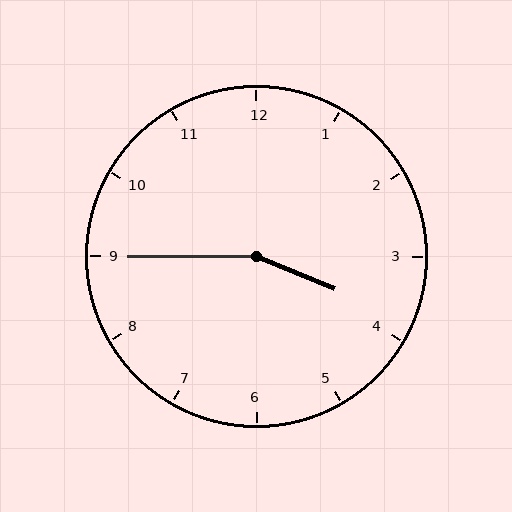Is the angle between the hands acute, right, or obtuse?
It is obtuse.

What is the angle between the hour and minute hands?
Approximately 158 degrees.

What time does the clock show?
3:45.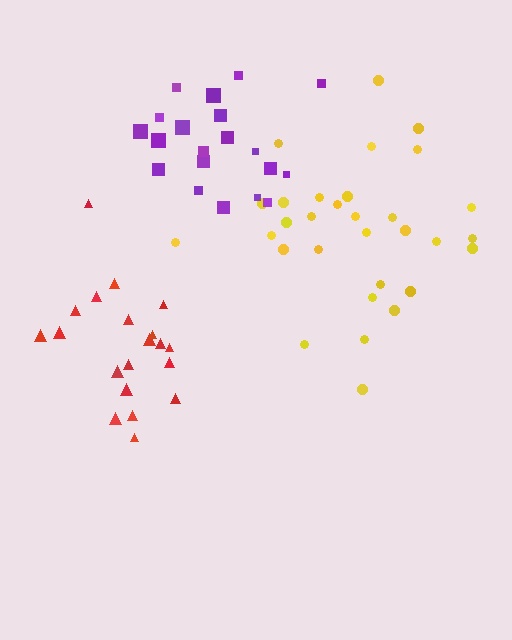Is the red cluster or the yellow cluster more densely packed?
Red.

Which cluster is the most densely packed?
Red.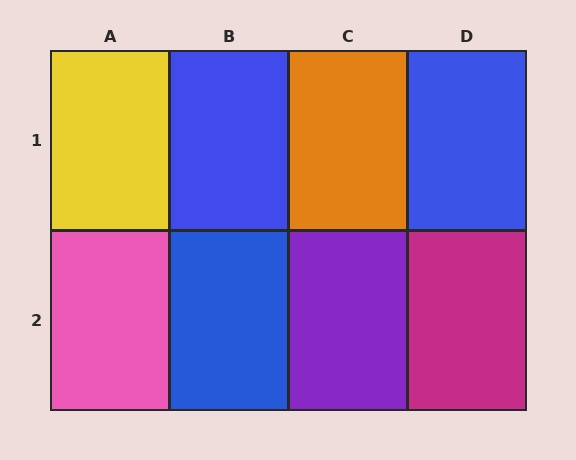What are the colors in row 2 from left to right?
Pink, blue, purple, magenta.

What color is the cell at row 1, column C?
Orange.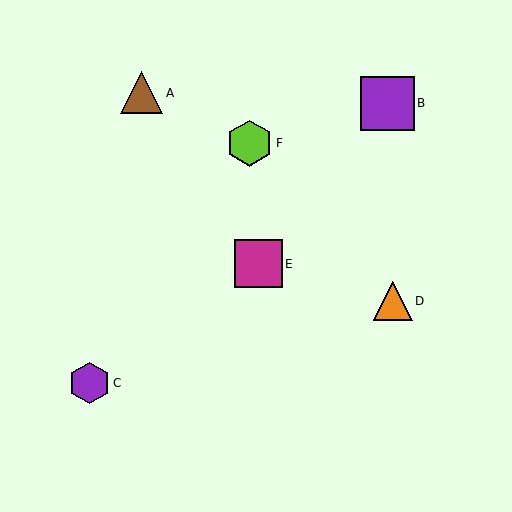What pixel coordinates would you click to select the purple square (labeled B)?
Click at (388, 103) to select the purple square B.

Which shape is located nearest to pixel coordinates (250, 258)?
The magenta square (labeled E) at (258, 264) is nearest to that location.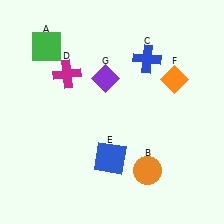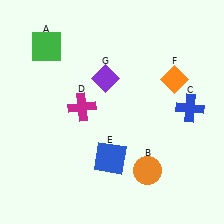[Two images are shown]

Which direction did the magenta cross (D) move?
The magenta cross (D) moved down.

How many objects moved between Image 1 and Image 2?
2 objects moved between the two images.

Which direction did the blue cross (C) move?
The blue cross (C) moved down.